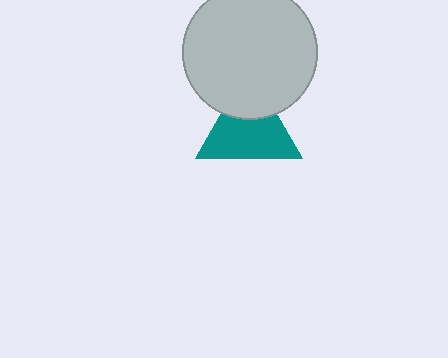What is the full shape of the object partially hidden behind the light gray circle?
The partially hidden object is a teal triangle.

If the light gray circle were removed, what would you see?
You would see the complete teal triangle.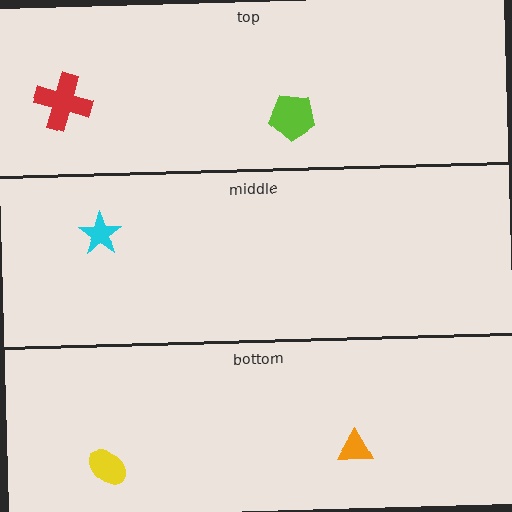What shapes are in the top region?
The lime pentagon, the red cross.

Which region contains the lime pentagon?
The top region.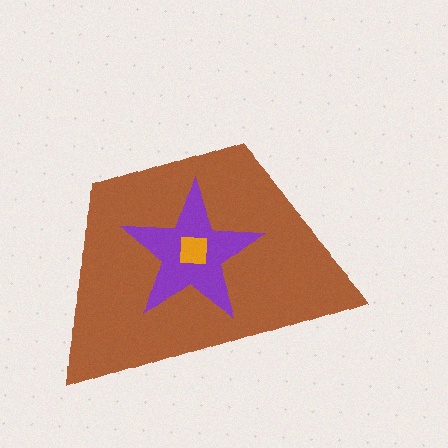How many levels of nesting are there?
3.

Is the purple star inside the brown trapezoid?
Yes.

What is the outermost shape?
The brown trapezoid.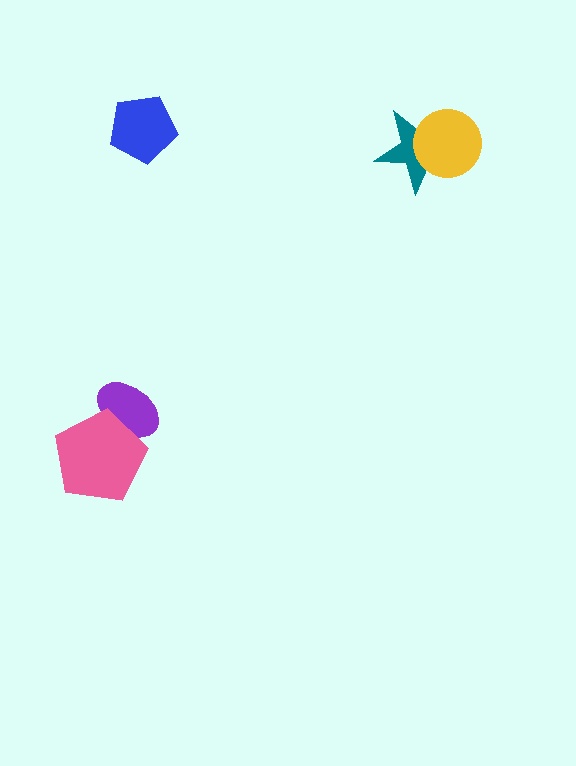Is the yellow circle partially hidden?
No, no other shape covers it.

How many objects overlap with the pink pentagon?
1 object overlaps with the pink pentagon.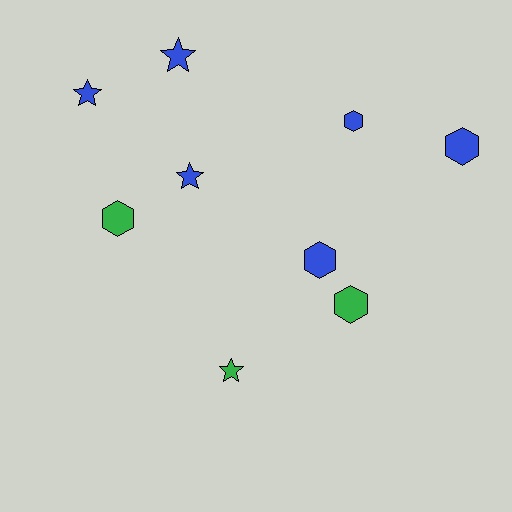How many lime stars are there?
There are no lime stars.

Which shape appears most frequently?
Hexagon, with 5 objects.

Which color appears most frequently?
Blue, with 6 objects.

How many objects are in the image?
There are 9 objects.